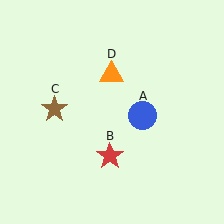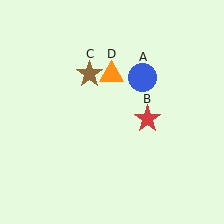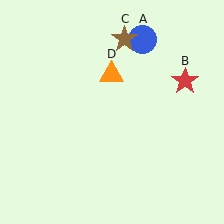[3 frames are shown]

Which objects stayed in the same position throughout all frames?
Orange triangle (object D) remained stationary.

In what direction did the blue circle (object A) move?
The blue circle (object A) moved up.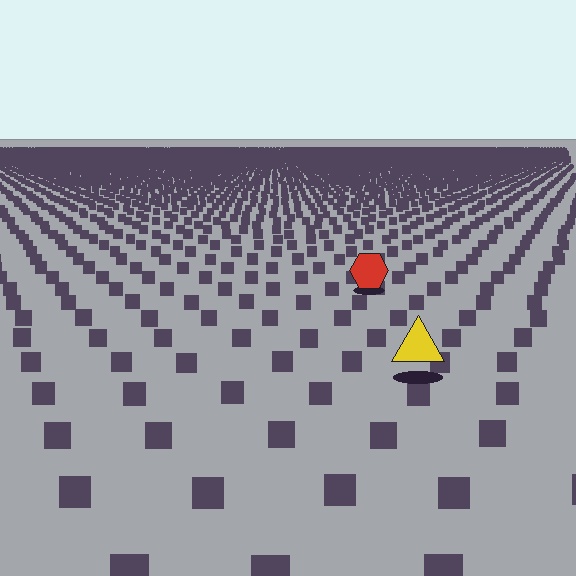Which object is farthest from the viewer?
The red hexagon is farthest from the viewer. It appears smaller and the ground texture around it is denser.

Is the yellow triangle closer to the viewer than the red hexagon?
Yes. The yellow triangle is closer — you can tell from the texture gradient: the ground texture is coarser near it.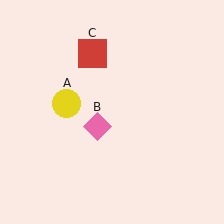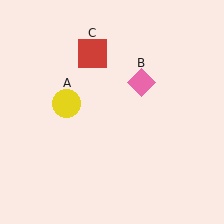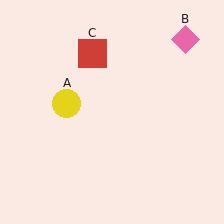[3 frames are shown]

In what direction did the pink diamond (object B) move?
The pink diamond (object B) moved up and to the right.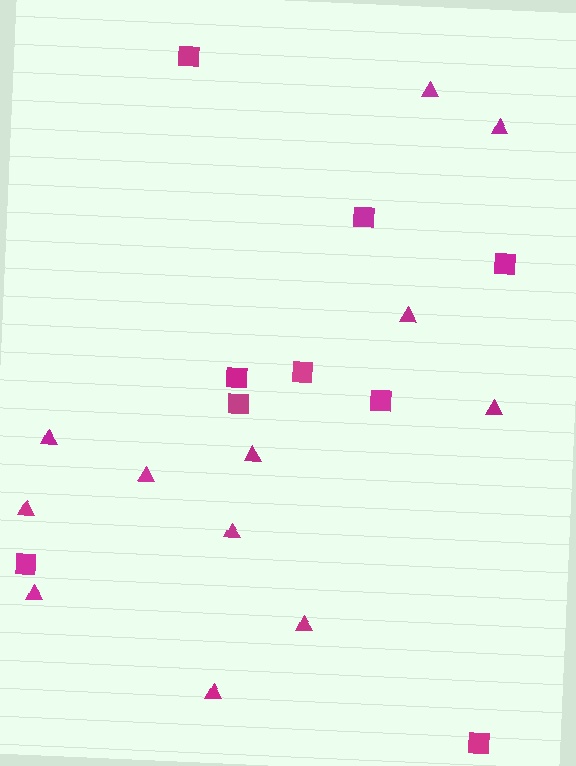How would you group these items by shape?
There are 2 groups: one group of triangles (12) and one group of squares (9).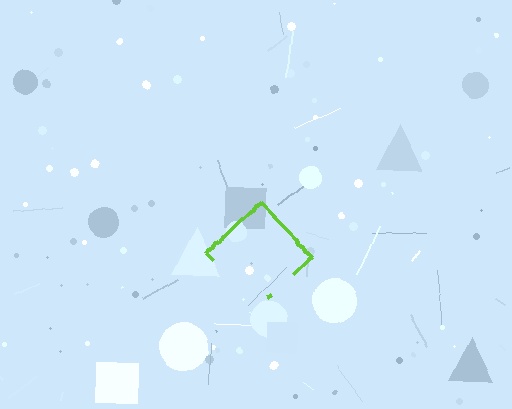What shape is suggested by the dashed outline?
The dashed outline suggests a diamond.